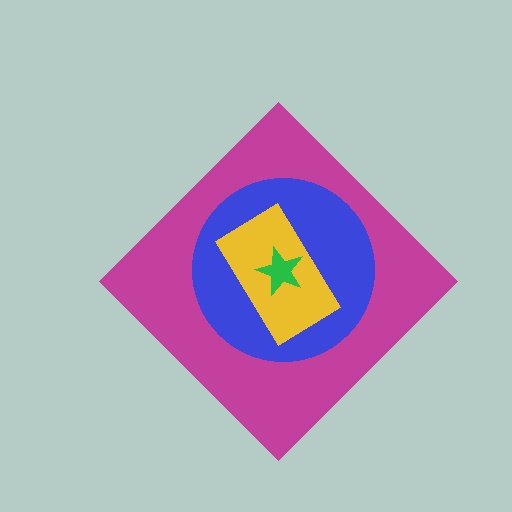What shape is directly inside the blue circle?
The yellow rectangle.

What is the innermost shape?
The green star.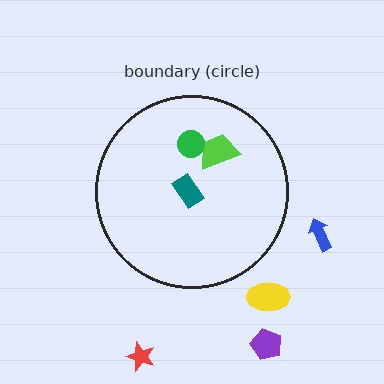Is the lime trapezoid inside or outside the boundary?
Inside.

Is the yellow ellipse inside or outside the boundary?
Outside.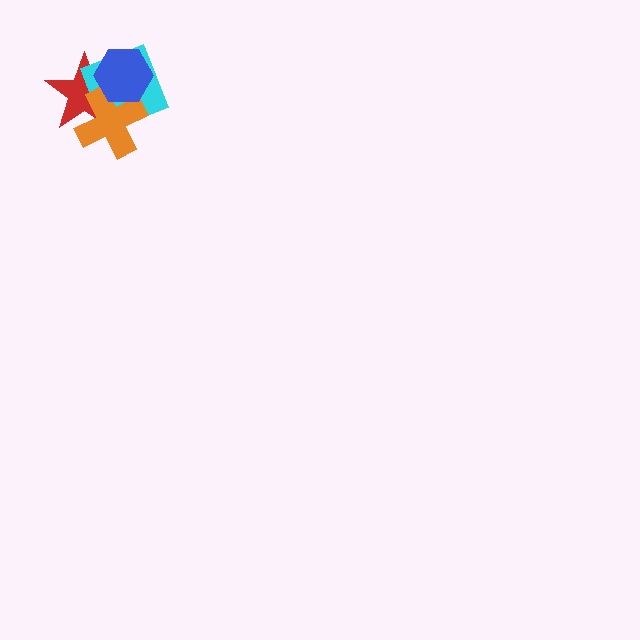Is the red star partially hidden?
Yes, it is partially covered by another shape.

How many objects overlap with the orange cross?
3 objects overlap with the orange cross.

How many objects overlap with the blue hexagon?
3 objects overlap with the blue hexagon.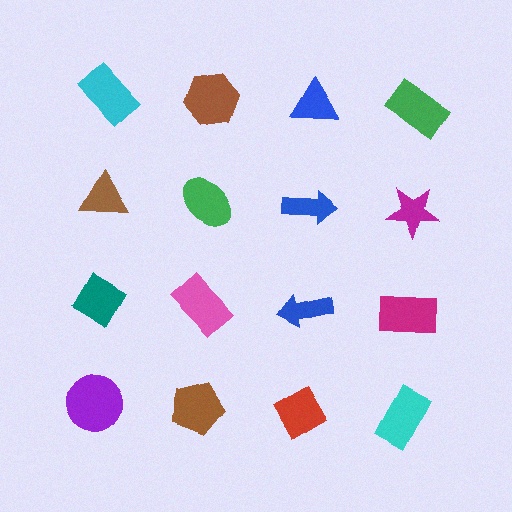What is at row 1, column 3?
A blue triangle.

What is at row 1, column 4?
A green rectangle.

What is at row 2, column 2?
A green ellipse.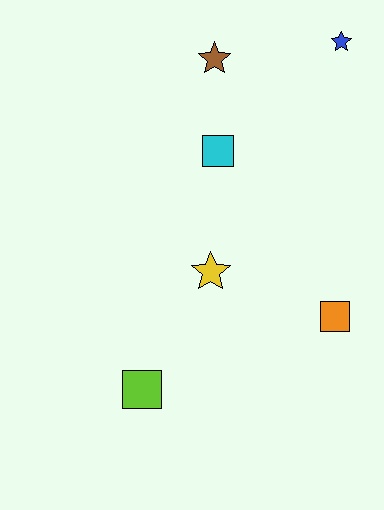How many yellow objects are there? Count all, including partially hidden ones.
There is 1 yellow object.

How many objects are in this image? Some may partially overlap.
There are 6 objects.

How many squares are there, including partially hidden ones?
There are 3 squares.